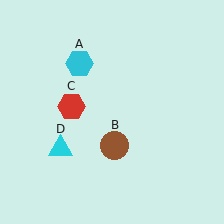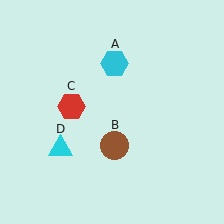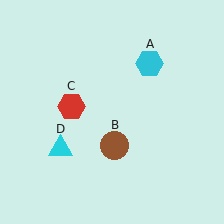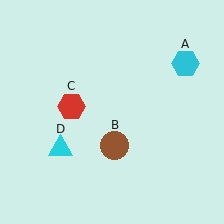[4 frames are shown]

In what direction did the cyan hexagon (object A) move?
The cyan hexagon (object A) moved right.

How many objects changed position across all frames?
1 object changed position: cyan hexagon (object A).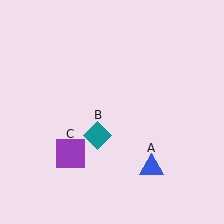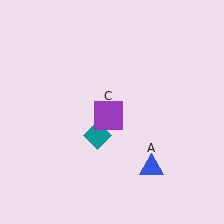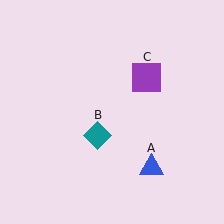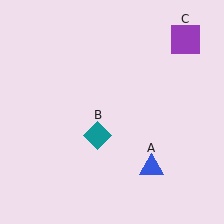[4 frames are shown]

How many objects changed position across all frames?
1 object changed position: purple square (object C).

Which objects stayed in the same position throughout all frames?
Blue triangle (object A) and teal diamond (object B) remained stationary.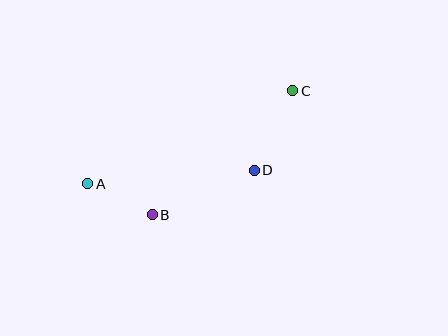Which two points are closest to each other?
Points A and B are closest to each other.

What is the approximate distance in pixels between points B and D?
The distance between B and D is approximately 111 pixels.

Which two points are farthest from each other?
Points A and C are farthest from each other.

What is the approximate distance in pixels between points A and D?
The distance between A and D is approximately 167 pixels.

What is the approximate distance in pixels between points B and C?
The distance between B and C is approximately 187 pixels.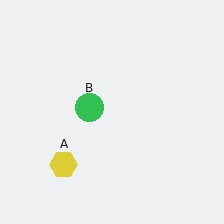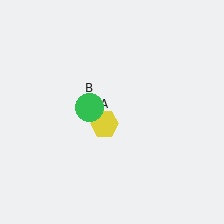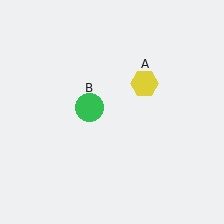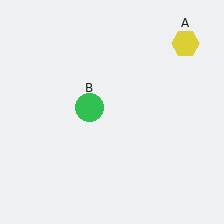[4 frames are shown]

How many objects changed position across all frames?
1 object changed position: yellow hexagon (object A).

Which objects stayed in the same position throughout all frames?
Green circle (object B) remained stationary.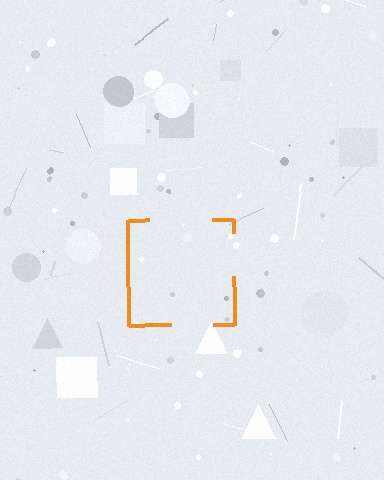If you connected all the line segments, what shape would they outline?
They would outline a square.